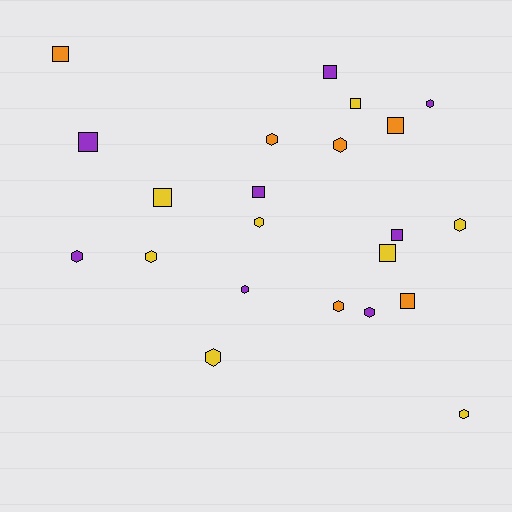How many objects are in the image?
There are 22 objects.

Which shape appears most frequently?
Hexagon, with 12 objects.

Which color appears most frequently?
Purple, with 8 objects.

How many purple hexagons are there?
There are 4 purple hexagons.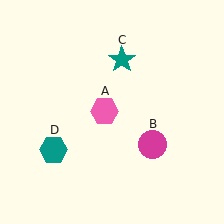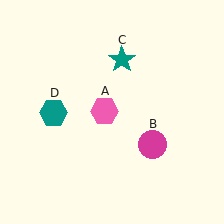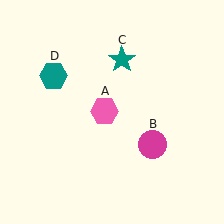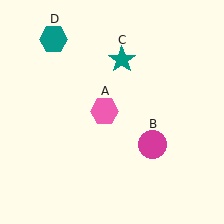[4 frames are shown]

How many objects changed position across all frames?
1 object changed position: teal hexagon (object D).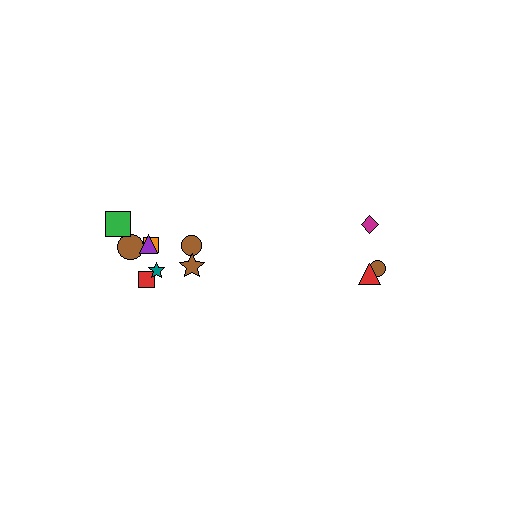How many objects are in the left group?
There are 8 objects.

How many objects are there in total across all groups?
There are 11 objects.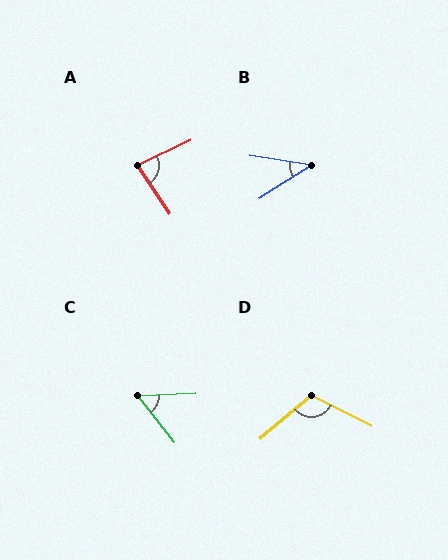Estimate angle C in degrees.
Approximately 55 degrees.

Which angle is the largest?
D, at approximately 113 degrees.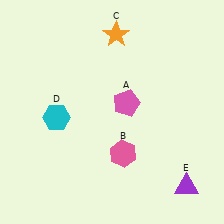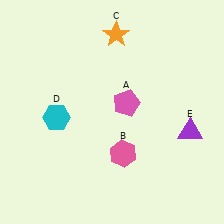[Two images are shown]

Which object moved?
The purple triangle (E) moved up.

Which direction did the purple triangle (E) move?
The purple triangle (E) moved up.